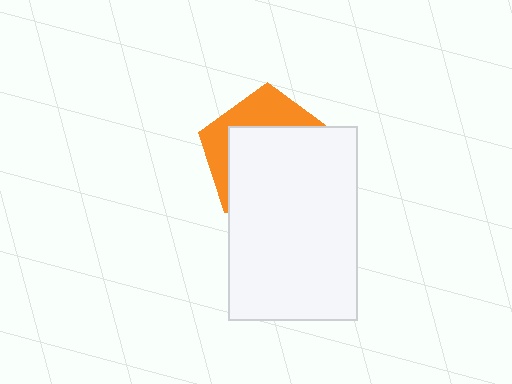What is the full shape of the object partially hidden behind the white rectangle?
The partially hidden object is an orange pentagon.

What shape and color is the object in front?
The object in front is a white rectangle.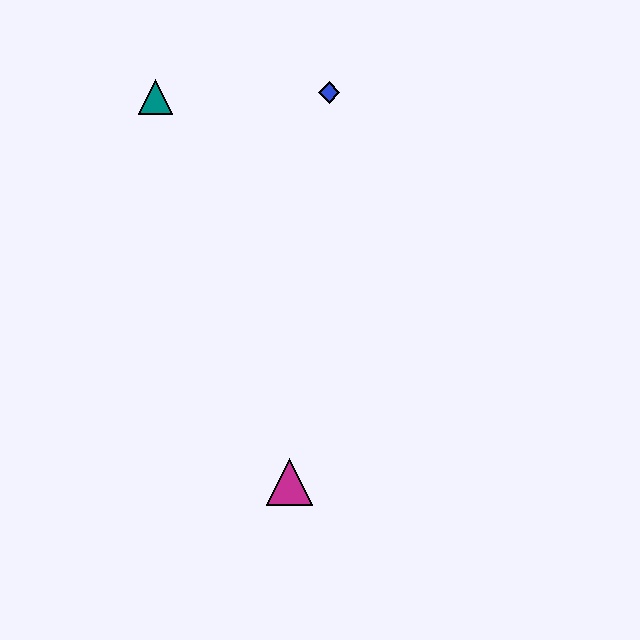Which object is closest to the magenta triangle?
The blue diamond is closest to the magenta triangle.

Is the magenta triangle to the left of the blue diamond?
Yes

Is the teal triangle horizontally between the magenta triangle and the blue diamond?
No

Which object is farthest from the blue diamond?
The magenta triangle is farthest from the blue diamond.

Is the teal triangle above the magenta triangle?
Yes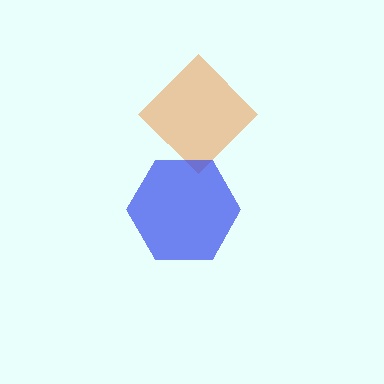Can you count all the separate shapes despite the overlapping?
Yes, there are 2 separate shapes.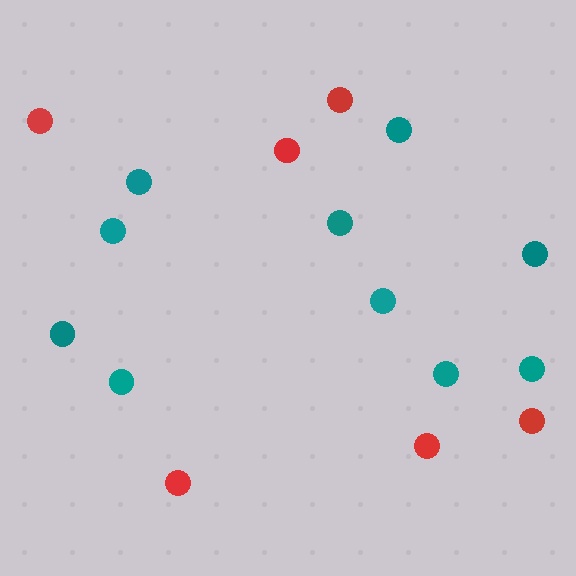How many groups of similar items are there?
There are 2 groups: one group of red circles (6) and one group of teal circles (10).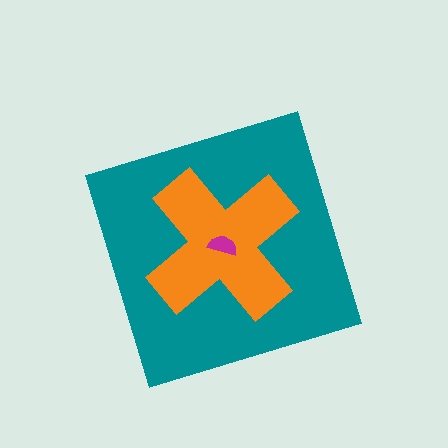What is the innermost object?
The magenta semicircle.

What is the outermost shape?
The teal diamond.